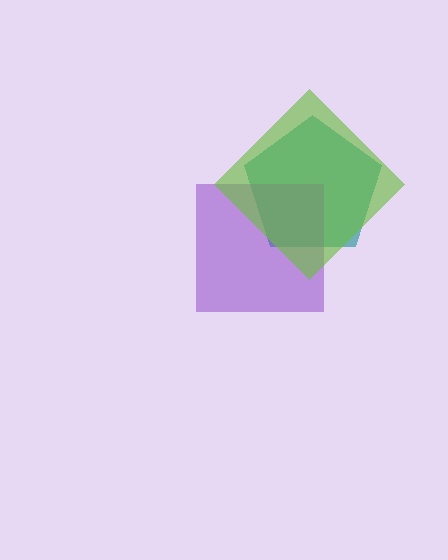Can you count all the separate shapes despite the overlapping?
Yes, there are 3 separate shapes.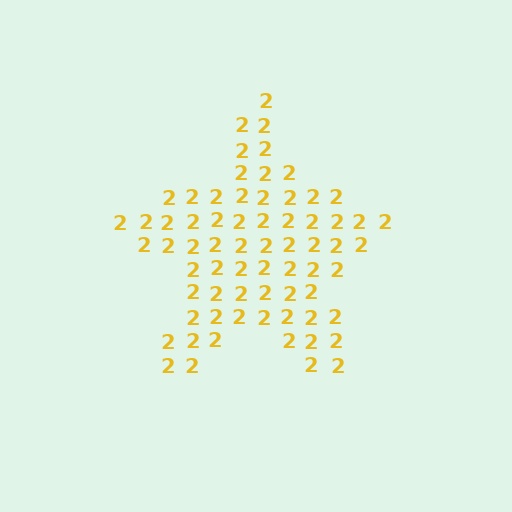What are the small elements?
The small elements are digit 2's.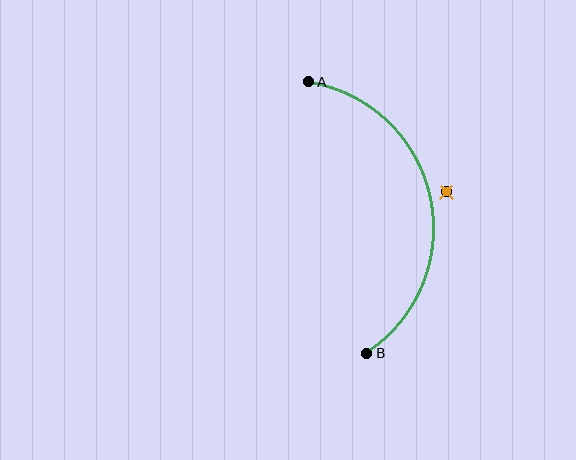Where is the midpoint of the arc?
The arc midpoint is the point on the curve farthest from the straight line joining A and B. It sits to the right of that line.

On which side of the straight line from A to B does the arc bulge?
The arc bulges to the right of the straight line connecting A and B.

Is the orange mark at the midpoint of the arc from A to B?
No — the orange mark does not lie on the arc at all. It sits slightly outside the curve.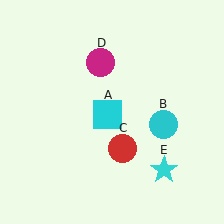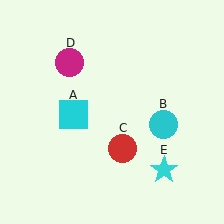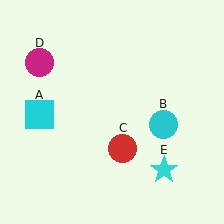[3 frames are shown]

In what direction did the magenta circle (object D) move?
The magenta circle (object D) moved left.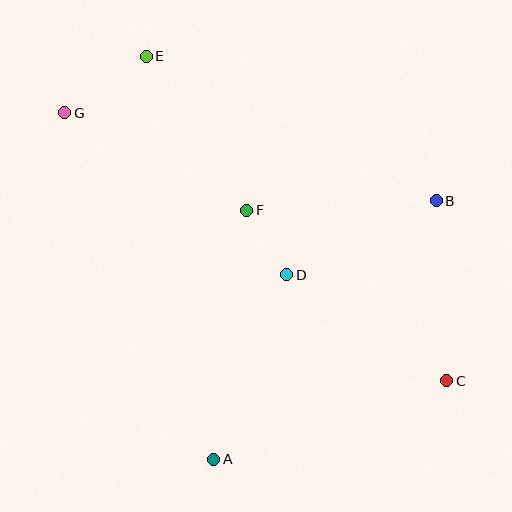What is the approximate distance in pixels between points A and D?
The distance between A and D is approximately 199 pixels.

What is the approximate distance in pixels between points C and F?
The distance between C and F is approximately 263 pixels.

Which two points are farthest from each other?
Points C and G are farthest from each other.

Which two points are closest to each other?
Points D and F are closest to each other.